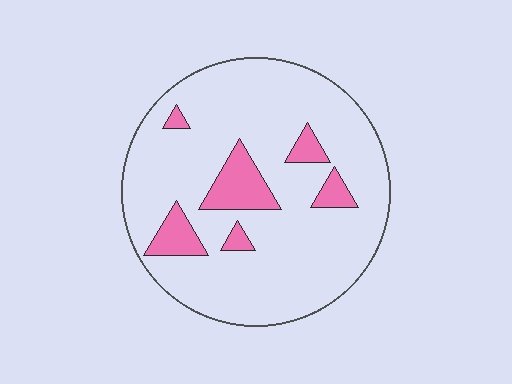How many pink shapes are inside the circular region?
6.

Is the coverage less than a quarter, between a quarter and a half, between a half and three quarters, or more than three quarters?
Less than a quarter.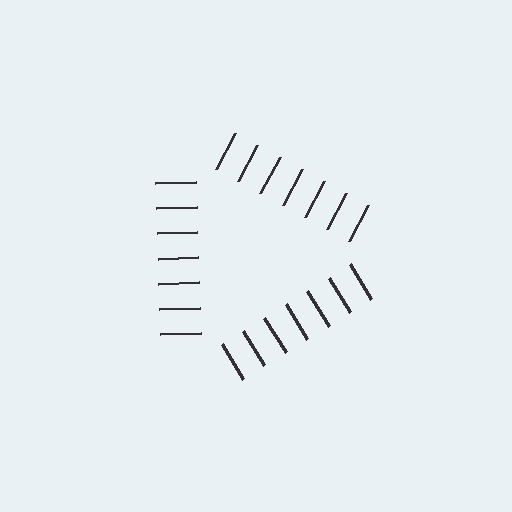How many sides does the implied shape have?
3 sides — the line-ends trace a triangle.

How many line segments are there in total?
21 — 7 along each of the 3 edges.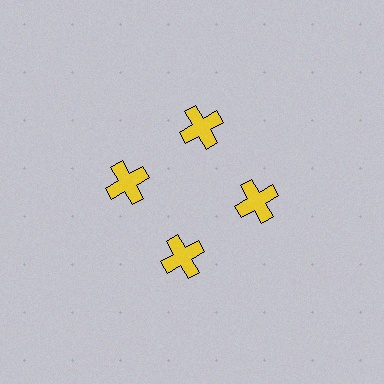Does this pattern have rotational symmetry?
Yes, this pattern has 4-fold rotational symmetry. It looks the same after rotating 90 degrees around the center.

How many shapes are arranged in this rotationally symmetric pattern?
There are 4 shapes, arranged in 4 groups of 1.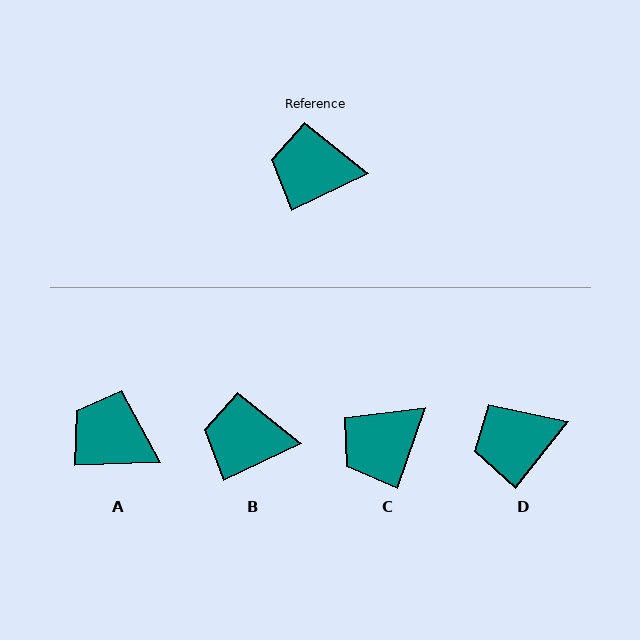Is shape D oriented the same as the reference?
No, it is off by about 26 degrees.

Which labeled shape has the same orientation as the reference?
B.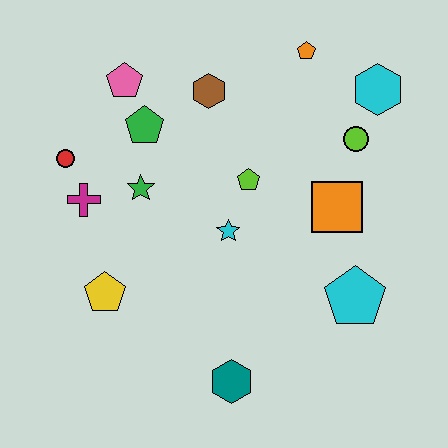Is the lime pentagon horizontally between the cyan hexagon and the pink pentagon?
Yes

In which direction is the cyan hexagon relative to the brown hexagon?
The cyan hexagon is to the right of the brown hexagon.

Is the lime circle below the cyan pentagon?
No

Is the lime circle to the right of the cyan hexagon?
No